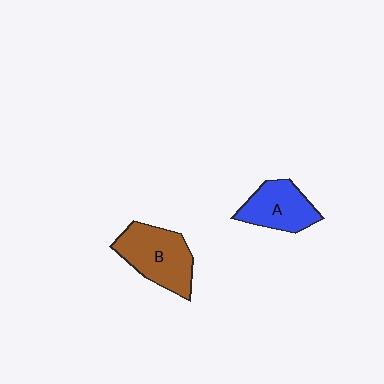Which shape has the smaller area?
Shape A (blue).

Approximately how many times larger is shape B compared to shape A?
Approximately 1.3 times.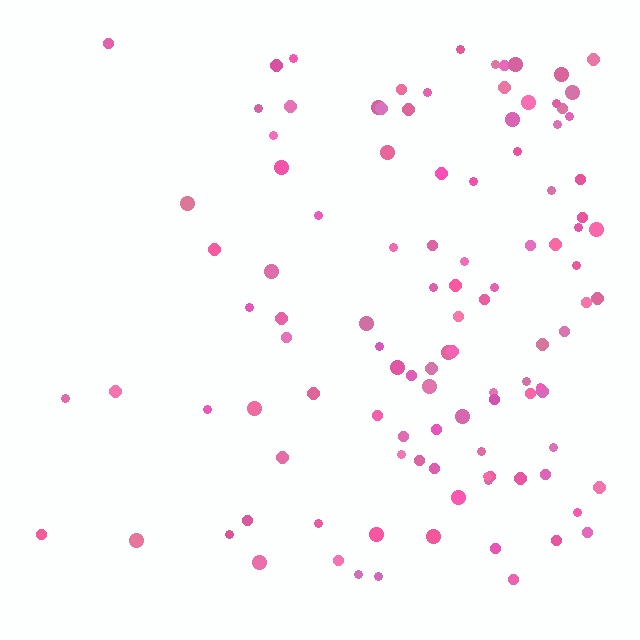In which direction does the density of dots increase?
From left to right, with the right side densest.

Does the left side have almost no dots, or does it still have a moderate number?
Still a moderate number, just noticeably fewer than the right.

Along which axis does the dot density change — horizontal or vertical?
Horizontal.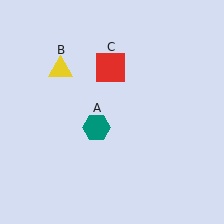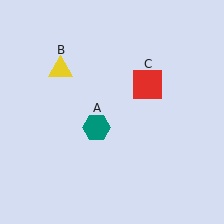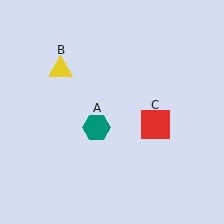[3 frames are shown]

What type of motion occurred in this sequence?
The red square (object C) rotated clockwise around the center of the scene.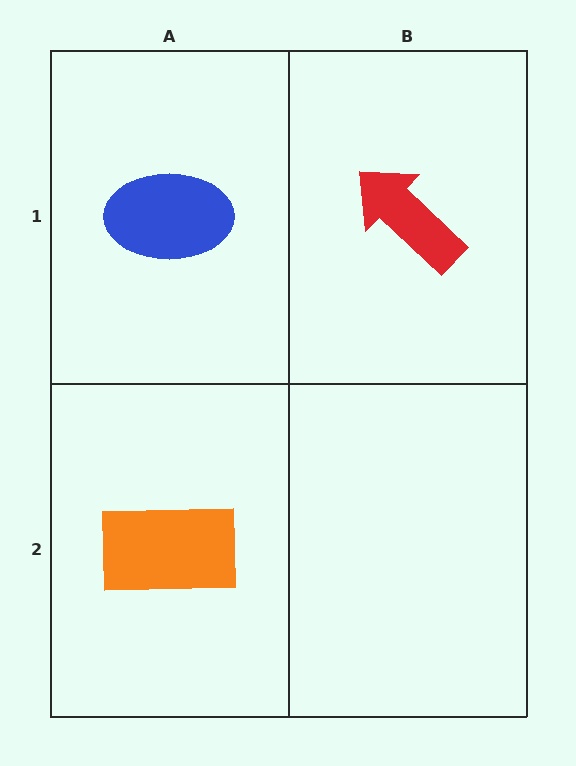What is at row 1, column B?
A red arrow.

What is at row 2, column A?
An orange rectangle.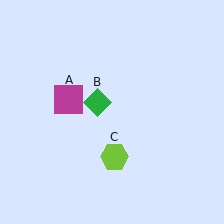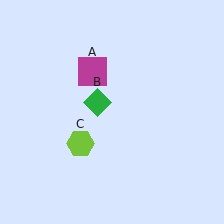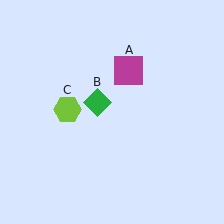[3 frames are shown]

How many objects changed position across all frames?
2 objects changed position: magenta square (object A), lime hexagon (object C).